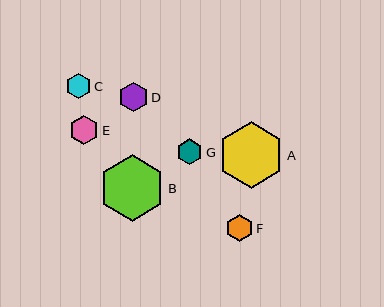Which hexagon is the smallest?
Hexagon C is the smallest with a size of approximately 25 pixels.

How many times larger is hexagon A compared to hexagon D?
Hexagon A is approximately 2.2 times the size of hexagon D.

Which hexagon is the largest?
Hexagon B is the largest with a size of approximately 67 pixels.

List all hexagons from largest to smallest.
From largest to smallest: B, A, D, E, F, G, C.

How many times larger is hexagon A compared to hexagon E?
Hexagon A is approximately 2.2 times the size of hexagon E.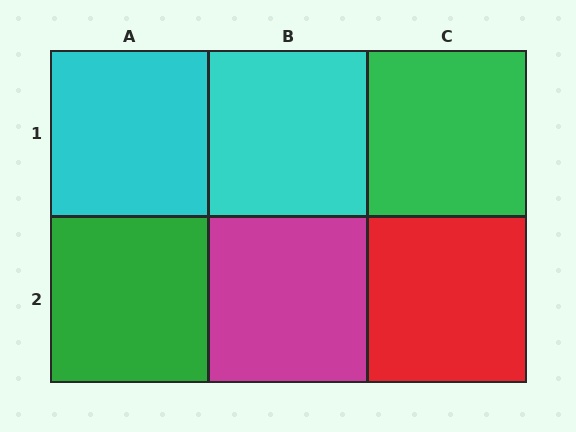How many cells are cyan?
2 cells are cyan.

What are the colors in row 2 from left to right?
Green, magenta, red.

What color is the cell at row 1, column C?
Green.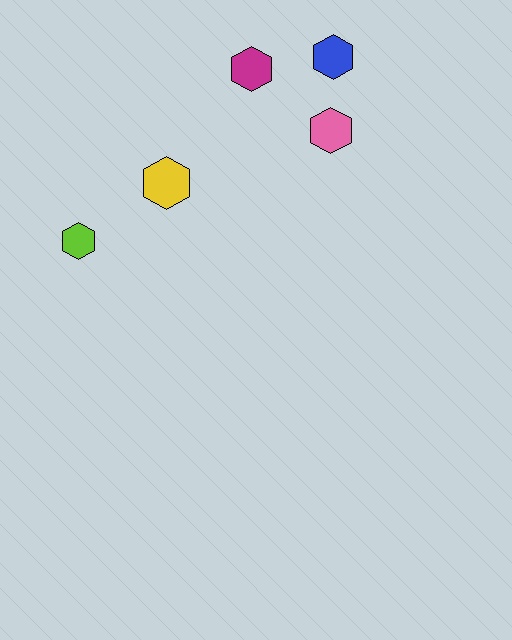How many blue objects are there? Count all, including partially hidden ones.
There is 1 blue object.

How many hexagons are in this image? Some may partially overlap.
There are 5 hexagons.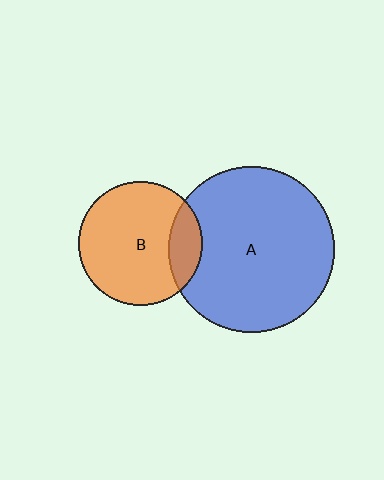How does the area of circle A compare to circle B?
Approximately 1.8 times.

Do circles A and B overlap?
Yes.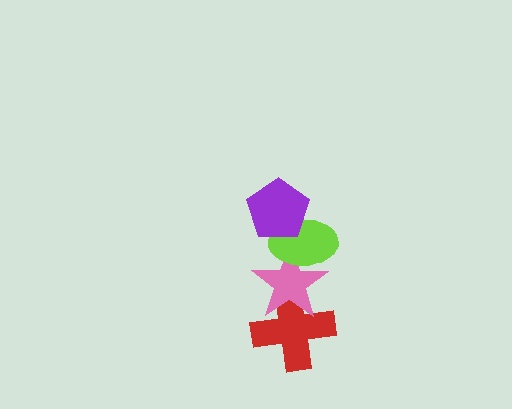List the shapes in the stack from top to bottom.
From top to bottom: the purple pentagon, the lime ellipse, the pink star, the red cross.